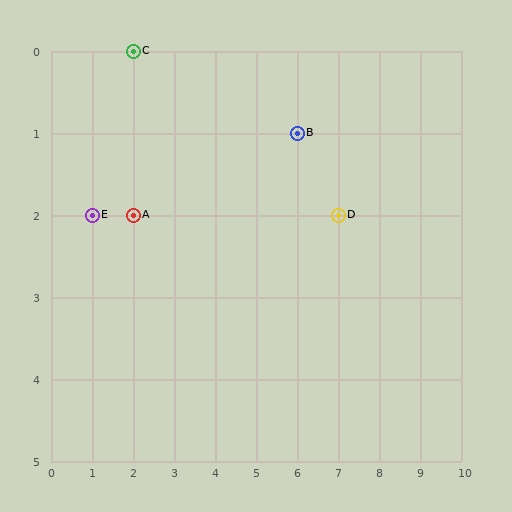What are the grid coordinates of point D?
Point D is at grid coordinates (7, 2).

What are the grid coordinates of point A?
Point A is at grid coordinates (2, 2).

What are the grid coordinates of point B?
Point B is at grid coordinates (6, 1).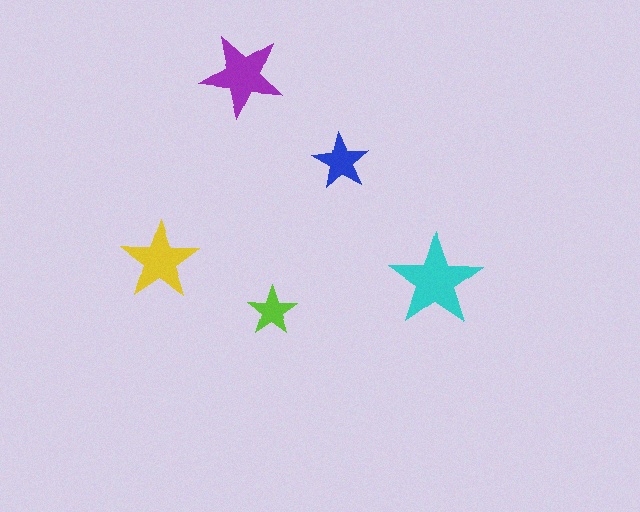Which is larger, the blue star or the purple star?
The purple one.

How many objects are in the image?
There are 5 objects in the image.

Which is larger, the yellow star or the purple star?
The purple one.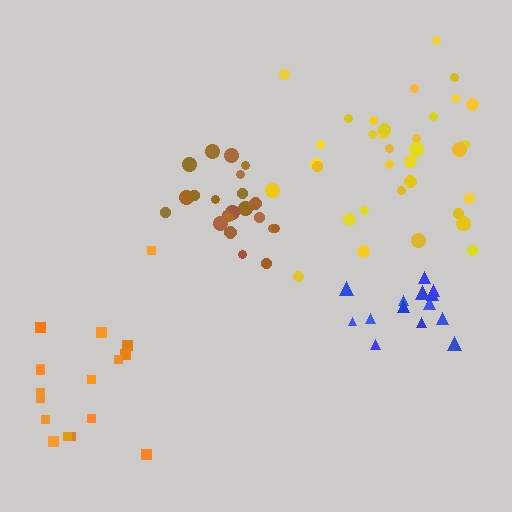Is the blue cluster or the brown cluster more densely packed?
Brown.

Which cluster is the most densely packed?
Brown.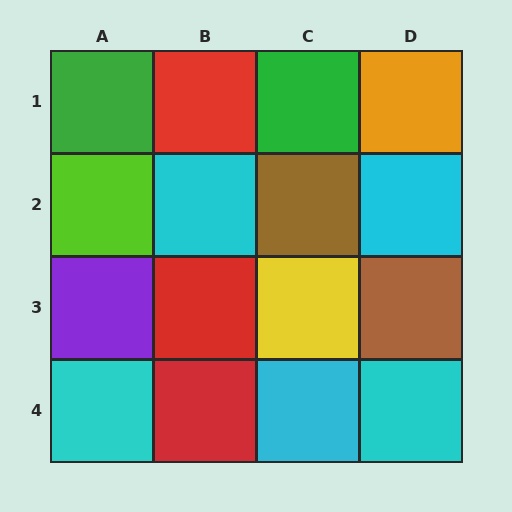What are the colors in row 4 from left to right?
Cyan, red, cyan, cyan.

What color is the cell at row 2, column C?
Brown.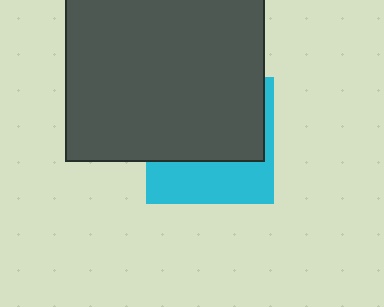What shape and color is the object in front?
The object in front is a dark gray square.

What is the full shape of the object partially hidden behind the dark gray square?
The partially hidden object is a cyan square.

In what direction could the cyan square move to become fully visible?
The cyan square could move down. That would shift it out from behind the dark gray square entirely.